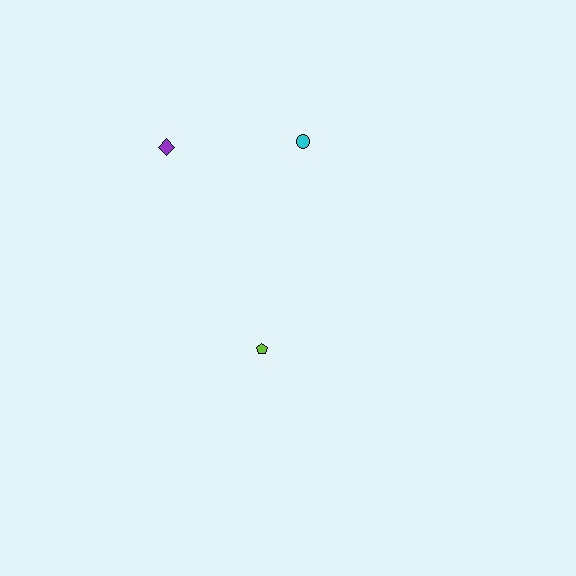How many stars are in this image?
There are no stars.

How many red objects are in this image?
There are no red objects.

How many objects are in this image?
There are 3 objects.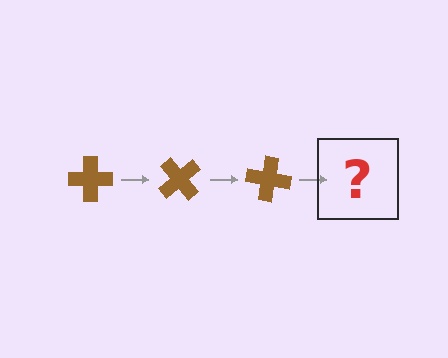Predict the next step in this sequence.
The next step is a brown cross rotated 150 degrees.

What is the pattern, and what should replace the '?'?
The pattern is that the cross rotates 50 degrees each step. The '?' should be a brown cross rotated 150 degrees.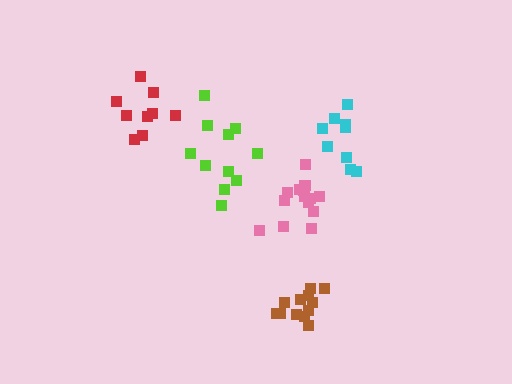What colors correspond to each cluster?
The clusters are colored: red, cyan, brown, pink, lime.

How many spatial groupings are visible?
There are 5 spatial groupings.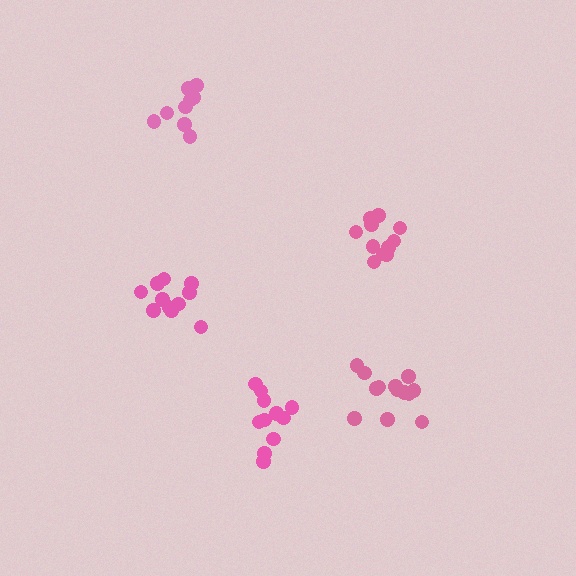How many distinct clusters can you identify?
There are 5 distinct clusters.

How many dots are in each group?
Group 1: 11 dots, Group 2: 11 dots, Group 3: 11 dots, Group 4: 9 dots, Group 5: 13 dots (55 total).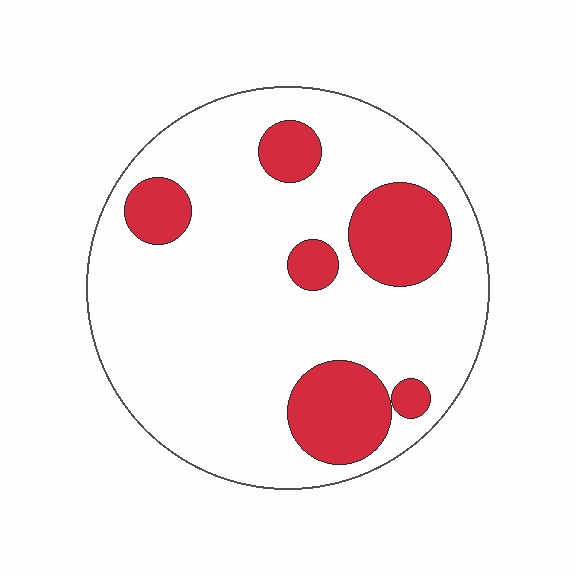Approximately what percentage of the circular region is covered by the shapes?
Approximately 20%.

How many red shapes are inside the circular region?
6.